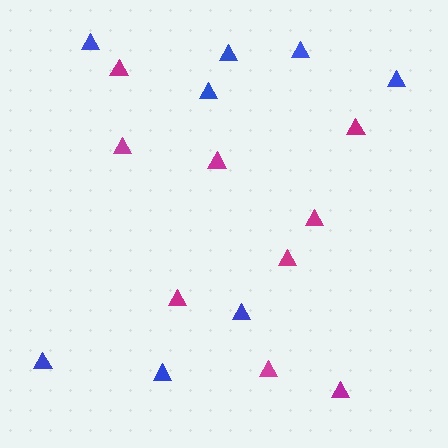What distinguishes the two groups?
There are 2 groups: one group of magenta triangles (9) and one group of blue triangles (8).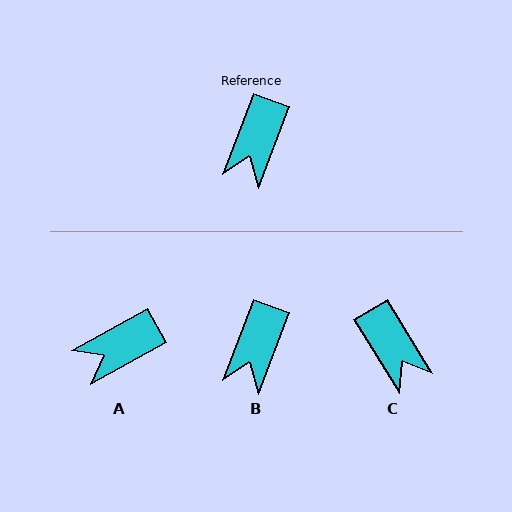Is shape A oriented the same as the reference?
No, it is off by about 40 degrees.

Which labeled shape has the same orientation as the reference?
B.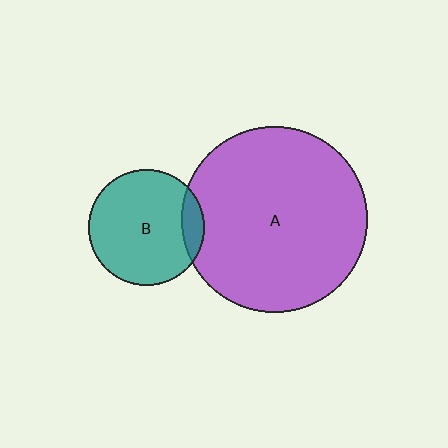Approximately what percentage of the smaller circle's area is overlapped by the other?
Approximately 10%.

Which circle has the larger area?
Circle A (purple).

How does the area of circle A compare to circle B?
Approximately 2.6 times.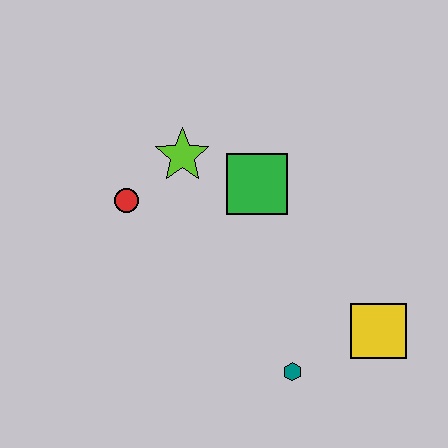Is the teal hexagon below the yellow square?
Yes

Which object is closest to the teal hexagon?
The yellow square is closest to the teal hexagon.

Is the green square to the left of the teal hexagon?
Yes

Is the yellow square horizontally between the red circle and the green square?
No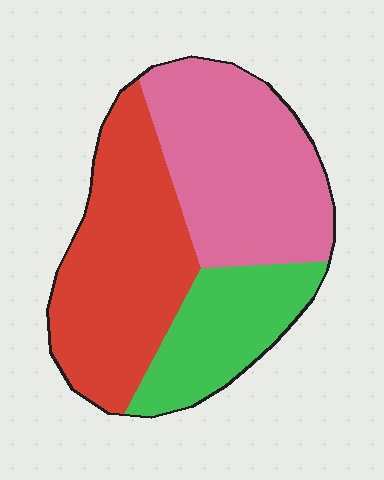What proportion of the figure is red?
Red takes up about two fifths (2/5) of the figure.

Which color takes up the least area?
Green, at roughly 20%.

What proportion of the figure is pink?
Pink covers about 40% of the figure.